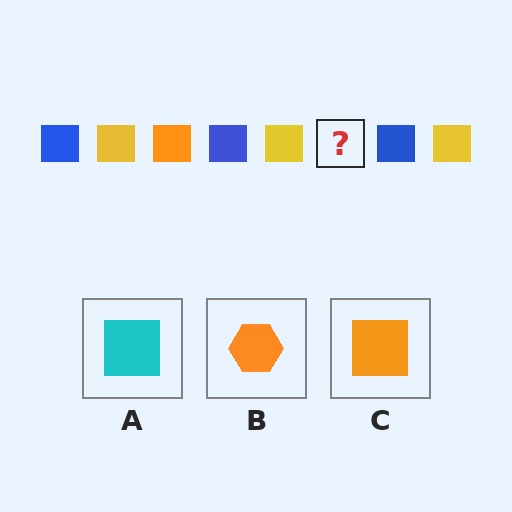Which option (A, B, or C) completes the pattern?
C.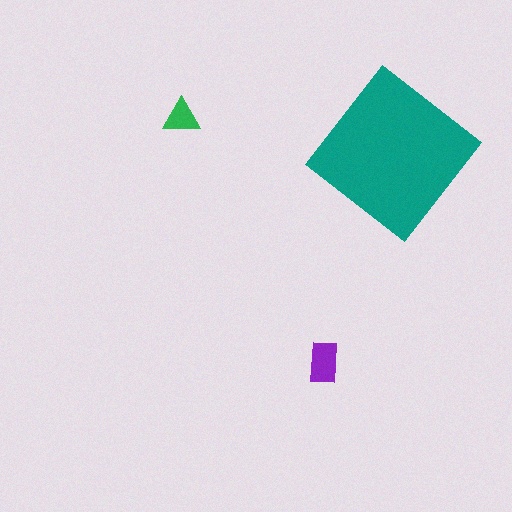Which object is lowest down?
The purple rectangle is bottommost.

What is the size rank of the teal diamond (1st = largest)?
1st.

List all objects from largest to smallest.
The teal diamond, the purple rectangle, the green triangle.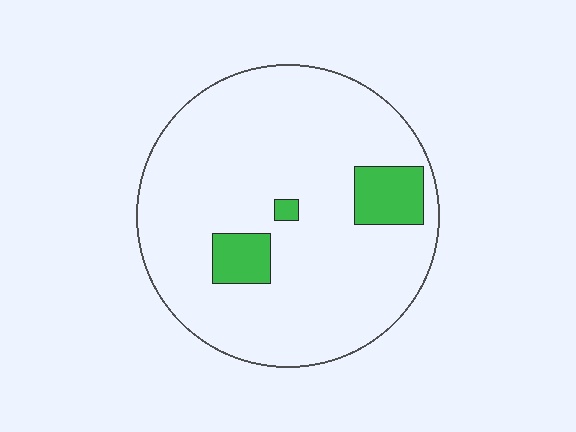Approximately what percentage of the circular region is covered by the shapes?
Approximately 10%.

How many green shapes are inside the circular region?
3.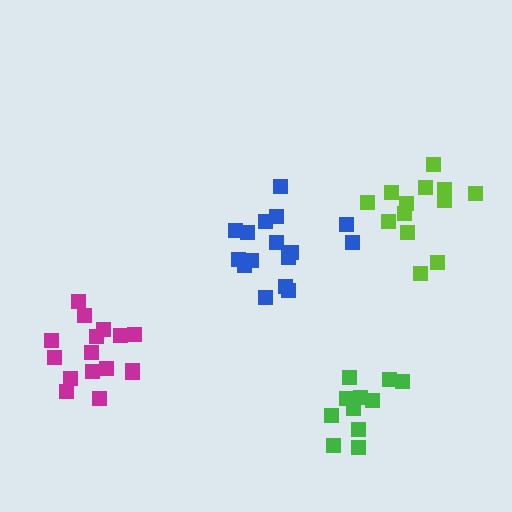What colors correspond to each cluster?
The clusters are colored: lime, green, magenta, blue.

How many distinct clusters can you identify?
There are 4 distinct clusters.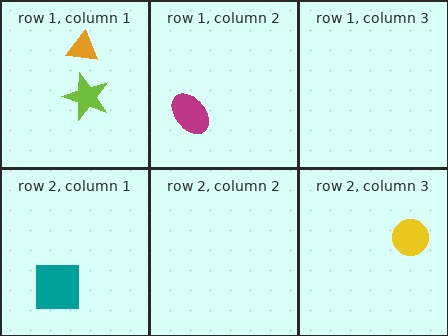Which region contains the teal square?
The row 2, column 1 region.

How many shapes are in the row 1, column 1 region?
2.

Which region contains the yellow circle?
The row 2, column 3 region.